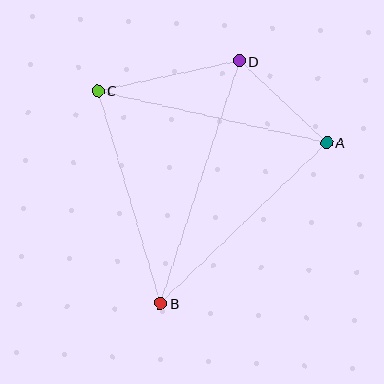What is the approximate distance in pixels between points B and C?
The distance between B and C is approximately 222 pixels.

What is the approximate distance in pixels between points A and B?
The distance between A and B is approximately 231 pixels.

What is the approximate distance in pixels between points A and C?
The distance between A and C is approximately 234 pixels.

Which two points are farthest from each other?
Points B and D are farthest from each other.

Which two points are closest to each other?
Points A and D are closest to each other.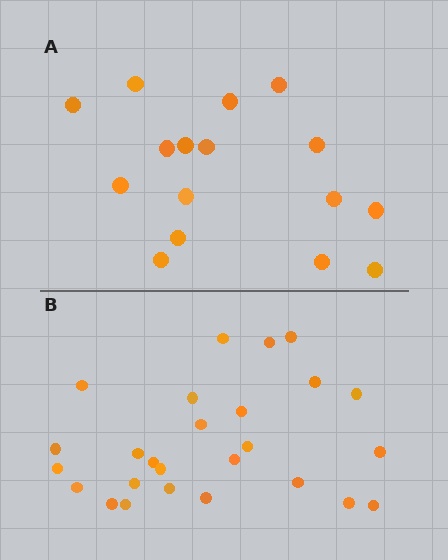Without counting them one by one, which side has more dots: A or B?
Region B (the bottom region) has more dots.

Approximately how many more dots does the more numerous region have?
Region B has roughly 10 or so more dots than region A.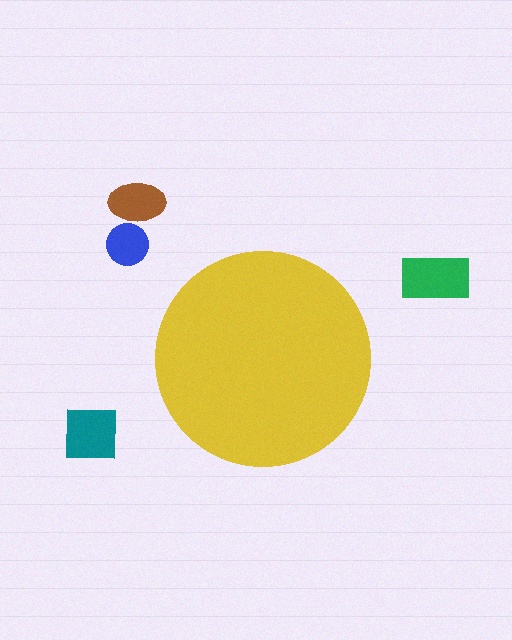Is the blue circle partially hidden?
No, the blue circle is fully visible.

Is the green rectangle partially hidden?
No, the green rectangle is fully visible.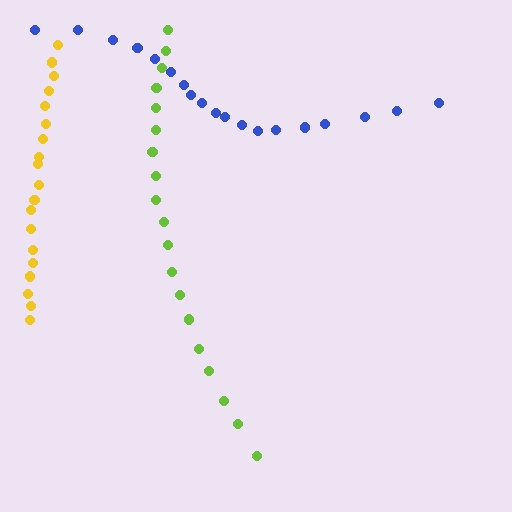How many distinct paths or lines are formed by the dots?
There are 3 distinct paths.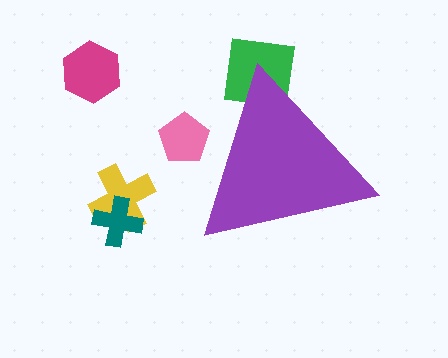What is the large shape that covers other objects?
A purple triangle.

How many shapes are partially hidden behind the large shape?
2 shapes are partially hidden.